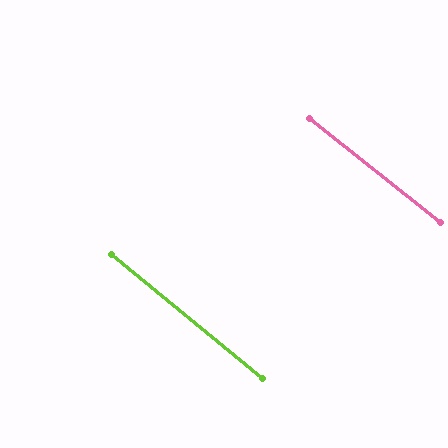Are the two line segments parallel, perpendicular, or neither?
Parallel — their directions differ by only 0.8°.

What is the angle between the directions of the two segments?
Approximately 1 degree.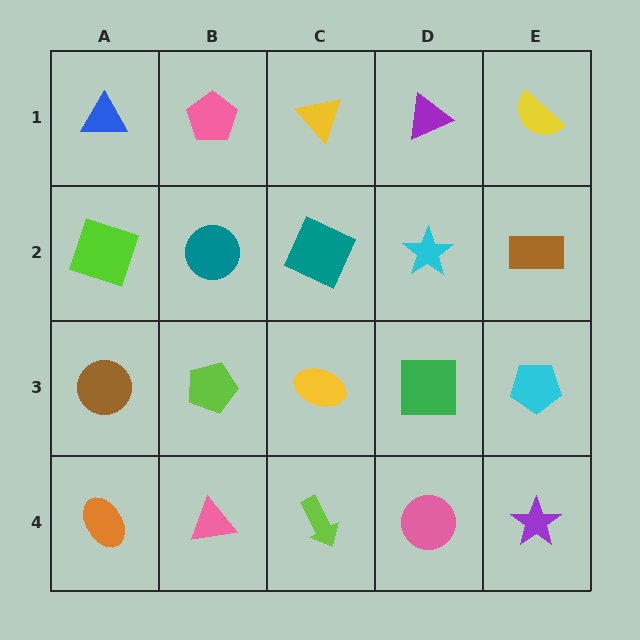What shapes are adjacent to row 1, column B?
A teal circle (row 2, column B), a blue triangle (row 1, column A), a yellow triangle (row 1, column C).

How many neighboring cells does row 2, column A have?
3.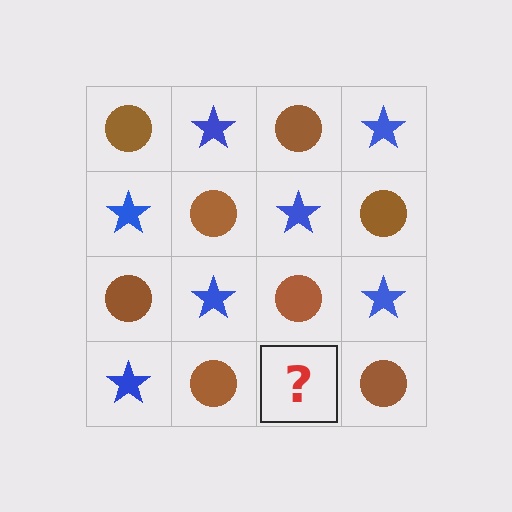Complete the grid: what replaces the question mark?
The question mark should be replaced with a blue star.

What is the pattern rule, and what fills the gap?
The rule is that it alternates brown circle and blue star in a checkerboard pattern. The gap should be filled with a blue star.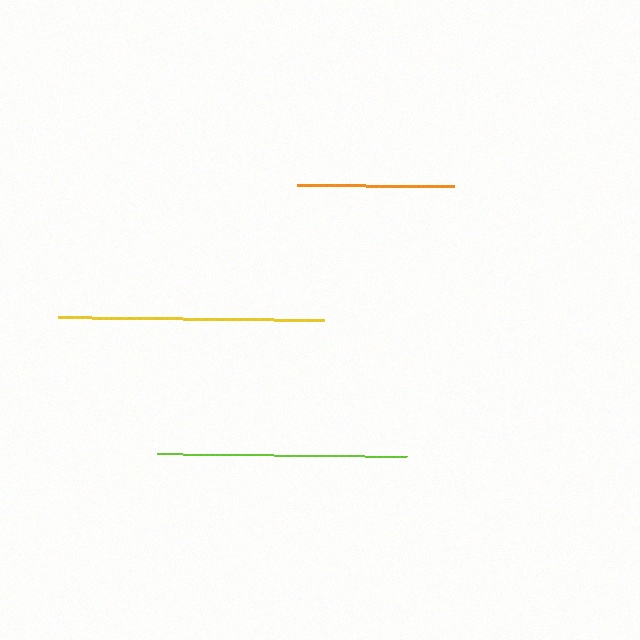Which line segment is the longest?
The yellow line is the longest at approximately 266 pixels.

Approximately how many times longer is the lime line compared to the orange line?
The lime line is approximately 1.6 times the length of the orange line.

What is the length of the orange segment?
The orange segment is approximately 157 pixels long.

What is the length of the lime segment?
The lime segment is approximately 250 pixels long.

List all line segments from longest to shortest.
From longest to shortest: yellow, lime, orange.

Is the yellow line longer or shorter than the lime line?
The yellow line is longer than the lime line.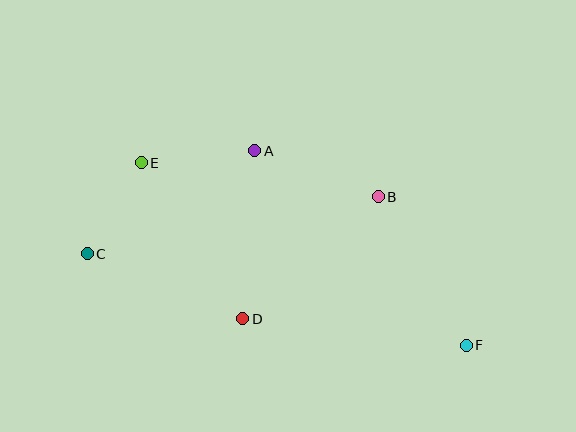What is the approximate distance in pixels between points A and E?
The distance between A and E is approximately 114 pixels.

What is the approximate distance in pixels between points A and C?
The distance between A and C is approximately 197 pixels.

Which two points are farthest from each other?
Points C and F are farthest from each other.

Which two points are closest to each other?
Points C and E are closest to each other.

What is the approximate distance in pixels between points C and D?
The distance between C and D is approximately 169 pixels.